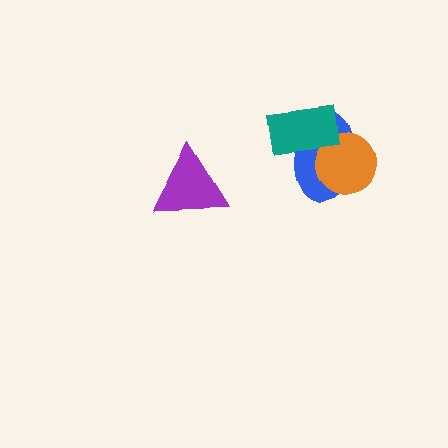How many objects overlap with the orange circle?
2 objects overlap with the orange circle.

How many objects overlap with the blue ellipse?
2 objects overlap with the blue ellipse.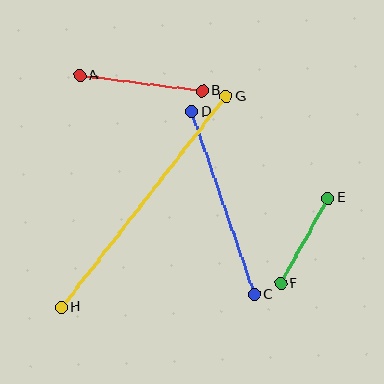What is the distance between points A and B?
The distance is approximately 124 pixels.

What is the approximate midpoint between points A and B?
The midpoint is at approximately (141, 83) pixels.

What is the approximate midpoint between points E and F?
The midpoint is at approximately (305, 241) pixels.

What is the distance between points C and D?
The distance is approximately 193 pixels.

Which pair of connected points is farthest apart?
Points G and H are farthest apart.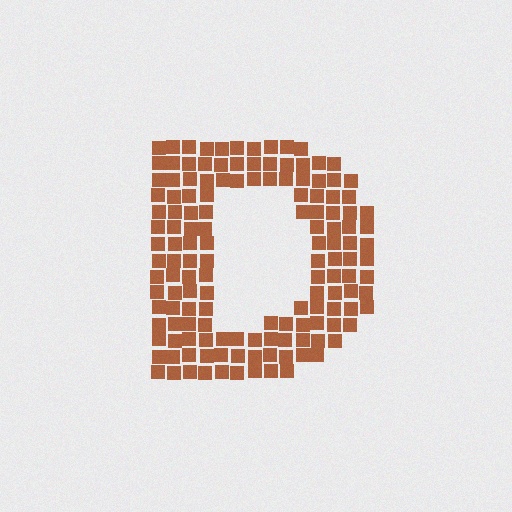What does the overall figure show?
The overall figure shows the letter D.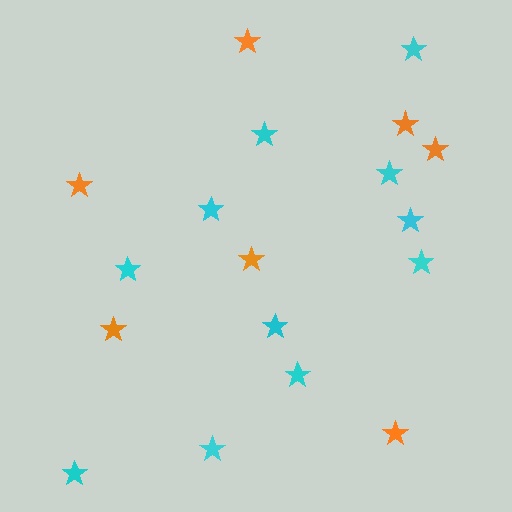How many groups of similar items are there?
There are 2 groups: one group of orange stars (7) and one group of cyan stars (11).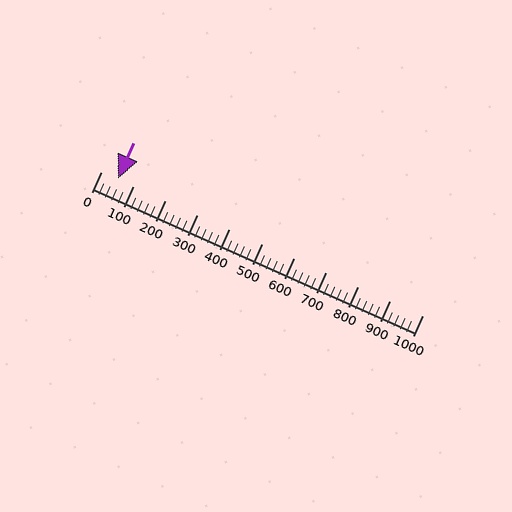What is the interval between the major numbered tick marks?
The major tick marks are spaced 100 units apart.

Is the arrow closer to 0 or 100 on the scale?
The arrow is closer to 100.